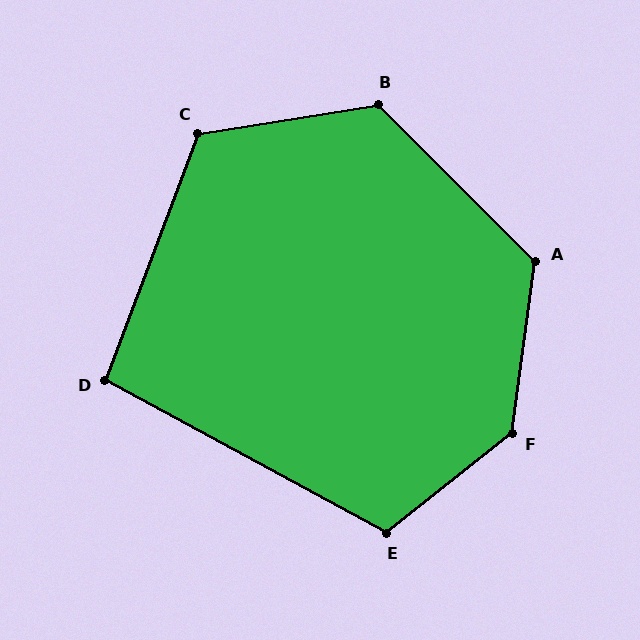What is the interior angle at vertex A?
Approximately 127 degrees (obtuse).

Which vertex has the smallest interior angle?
D, at approximately 98 degrees.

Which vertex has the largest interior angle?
F, at approximately 136 degrees.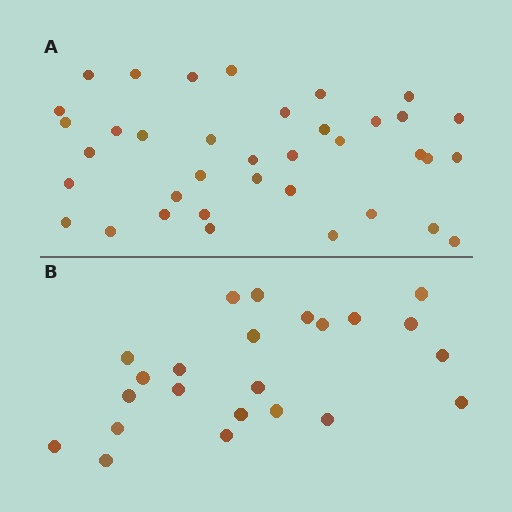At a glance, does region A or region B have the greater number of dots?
Region A (the top region) has more dots.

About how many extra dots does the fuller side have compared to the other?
Region A has approximately 15 more dots than region B.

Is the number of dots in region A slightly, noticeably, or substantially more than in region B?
Region A has substantially more. The ratio is roughly 1.6 to 1.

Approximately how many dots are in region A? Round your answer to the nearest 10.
About 40 dots. (The exact count is 37, which rounds to 40.)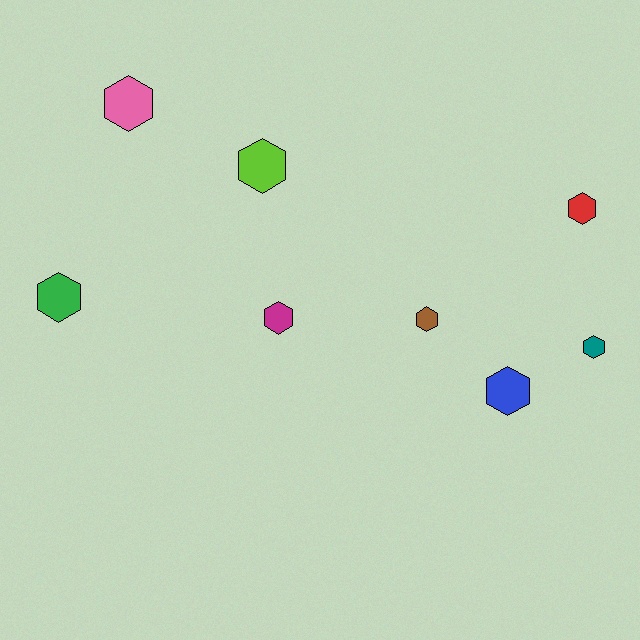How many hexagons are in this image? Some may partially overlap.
There are 8 hexagons.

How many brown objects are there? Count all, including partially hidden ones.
There is 1 brown object.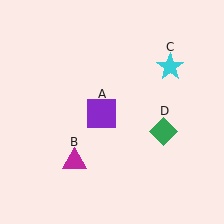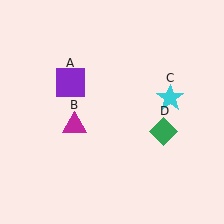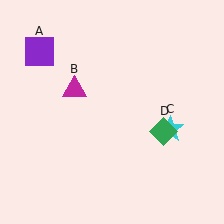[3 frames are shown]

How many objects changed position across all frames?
3 objects changed position: purple square (object A), magenta triangle (object B), cyan star (object C).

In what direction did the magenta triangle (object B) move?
The magenta triangle (object B) moved up.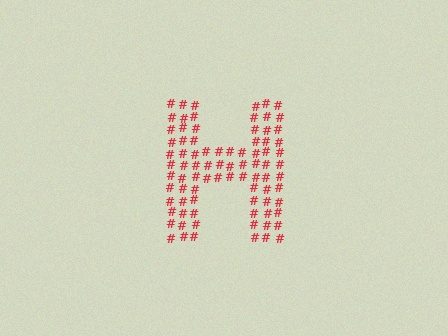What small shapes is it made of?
It is made of small hash symbols.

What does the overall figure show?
The overall figure shows the letter H.